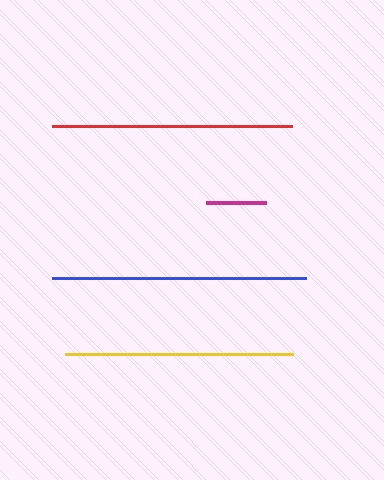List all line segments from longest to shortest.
From longest to shortest: blue, red, yellow, magenta.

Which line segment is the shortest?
The magenta line is the shortest at approximately 61 pixels.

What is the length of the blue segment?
The blue segment is approximately 254 pixels long.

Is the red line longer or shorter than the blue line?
The blue line is longer than the red line.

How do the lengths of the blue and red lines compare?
The blue and red lines are approximately the same length.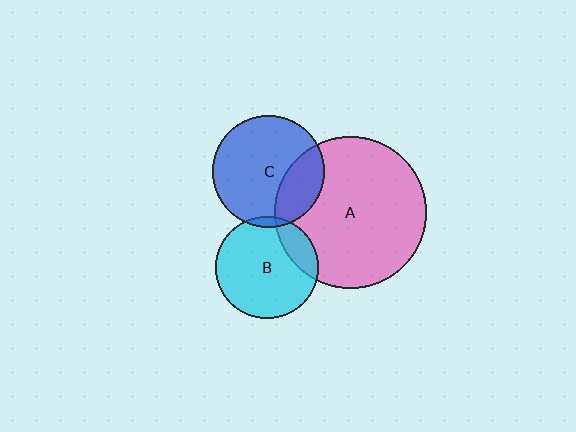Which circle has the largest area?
Circle A (pink).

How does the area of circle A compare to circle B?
Approximately 2.2 times.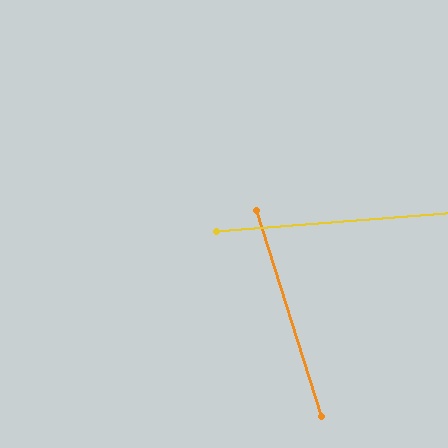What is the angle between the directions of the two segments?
Approximately 77 degrees.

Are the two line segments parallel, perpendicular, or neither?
Neither parallel nor perpendicular — they differ by about 77°.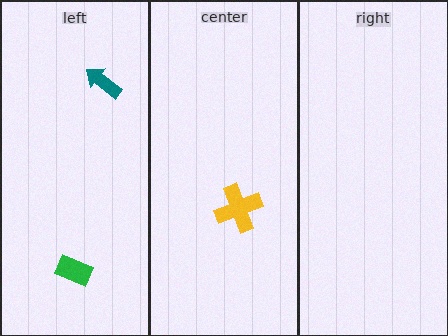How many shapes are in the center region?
1.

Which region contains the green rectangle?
The left region.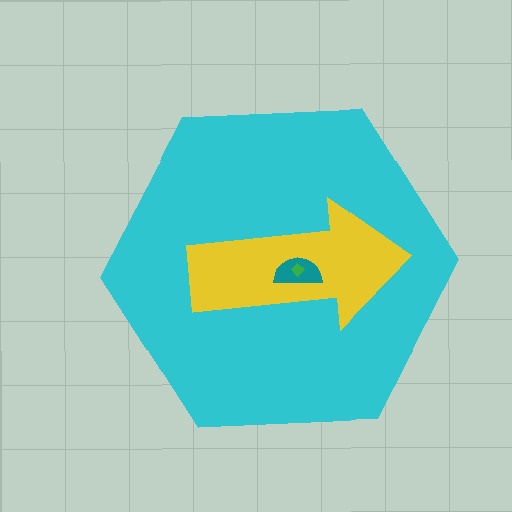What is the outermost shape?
The cyan hexagon.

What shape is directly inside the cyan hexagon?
The yellow arrow.